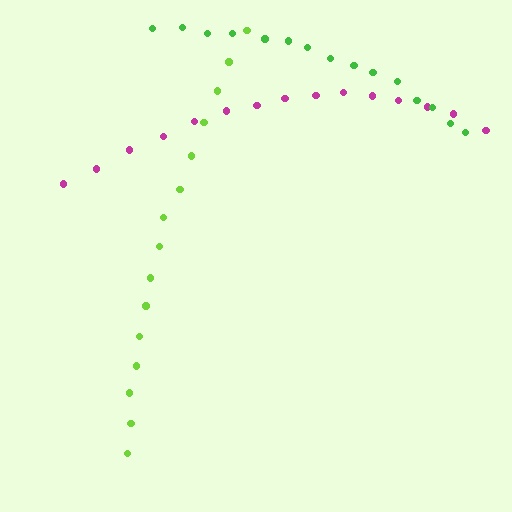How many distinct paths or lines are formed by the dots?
There are 3 distinct paths.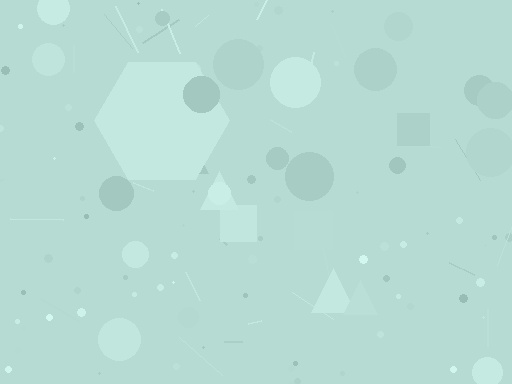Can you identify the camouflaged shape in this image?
The camouflaged shape is a hexagon.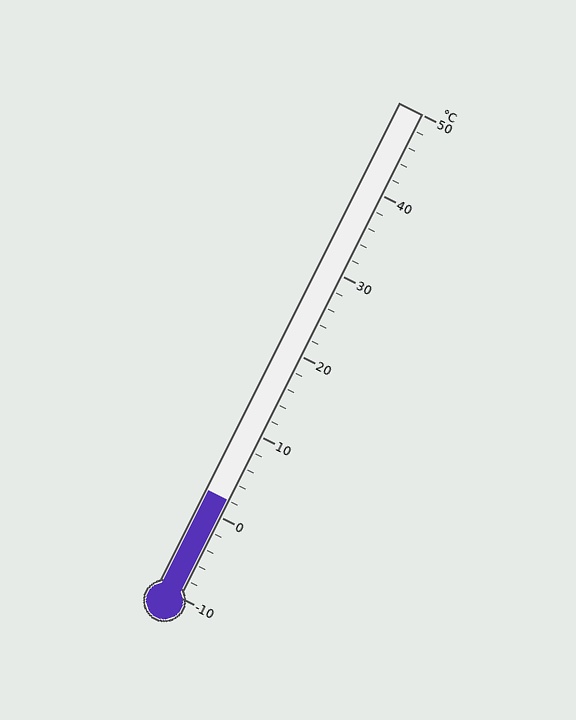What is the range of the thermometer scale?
The thermometer scale ranges from -10°C to 50°C.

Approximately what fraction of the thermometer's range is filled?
The thermometer is filled to approximately 20% of its range.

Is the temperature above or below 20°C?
The temperature is below 20°C.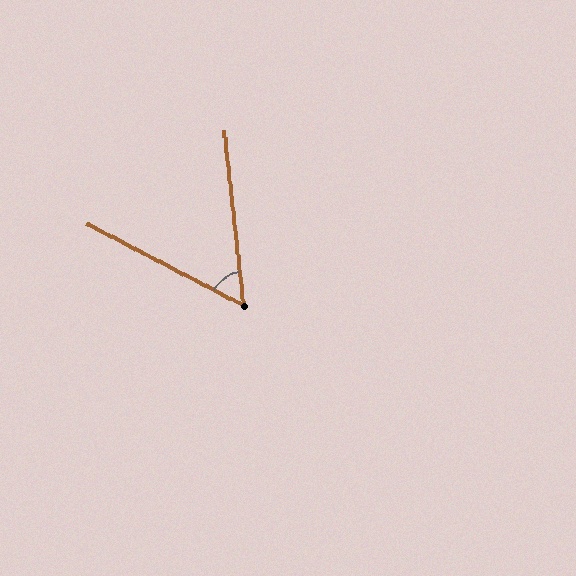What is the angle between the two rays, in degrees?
Approximately 56 degrees.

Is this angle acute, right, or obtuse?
It is acute.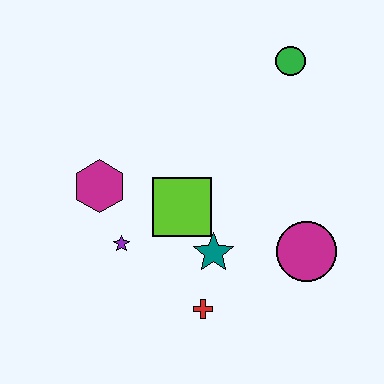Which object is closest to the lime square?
The teal star is closest to the lime square.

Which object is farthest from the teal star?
The green circle is farthest from the teal star.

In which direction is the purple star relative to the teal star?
The purple star is to the left of the teal star.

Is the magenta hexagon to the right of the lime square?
No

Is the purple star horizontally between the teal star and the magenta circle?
No